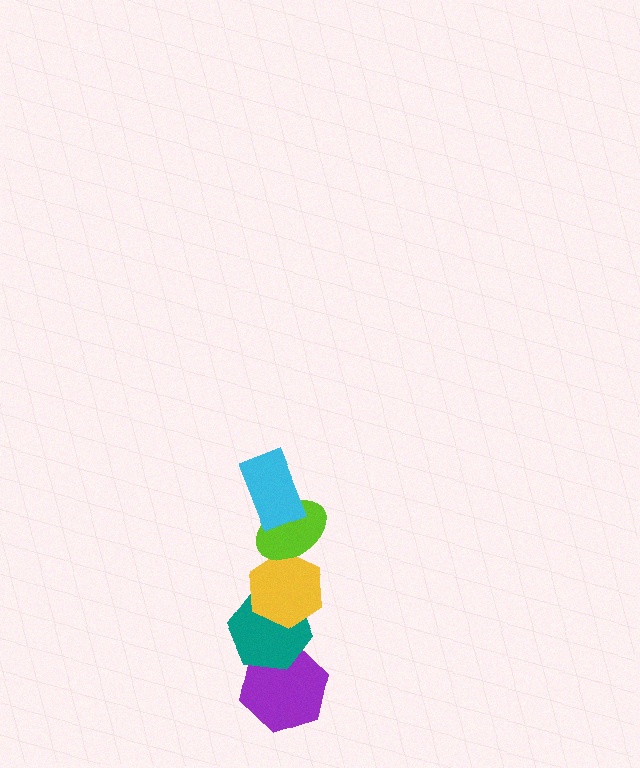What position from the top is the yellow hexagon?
The yellow hexagon is 3rd from the top.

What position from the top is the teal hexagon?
The teal hexagon is 4th from the top.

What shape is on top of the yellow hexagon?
The lime ellipse is on top of the yellow hexagon.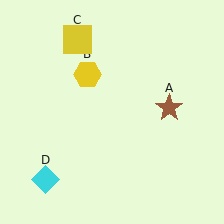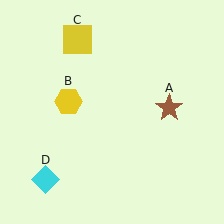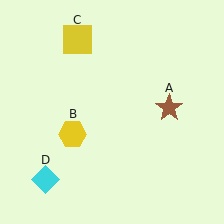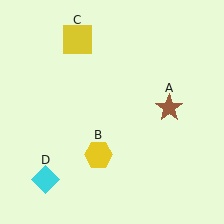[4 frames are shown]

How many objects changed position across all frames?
1 object changed position: yellow hexagon (object B).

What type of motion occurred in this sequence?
The yellow hexagon (object B) rotated counterclockwise around the center of the scene.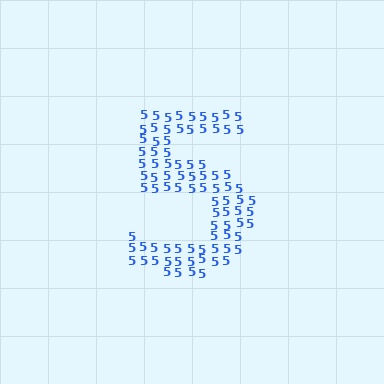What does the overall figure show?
The overall figure shows the digit 5.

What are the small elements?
The small elements are digit 5's.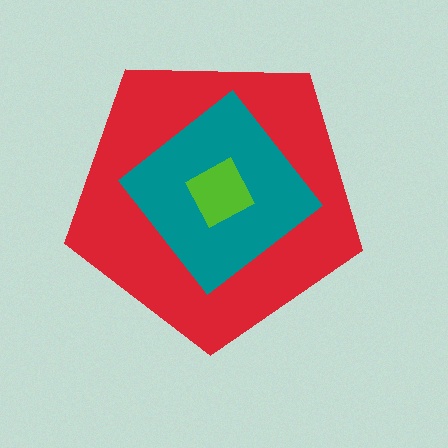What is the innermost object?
The lime square.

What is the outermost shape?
The red pentagon.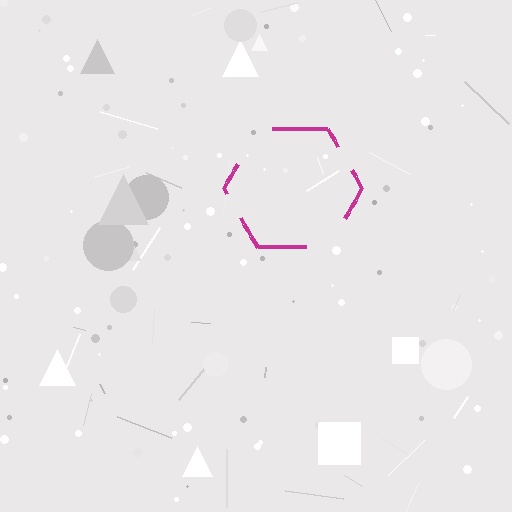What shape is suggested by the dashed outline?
The dashed outline suggests a hexagon.